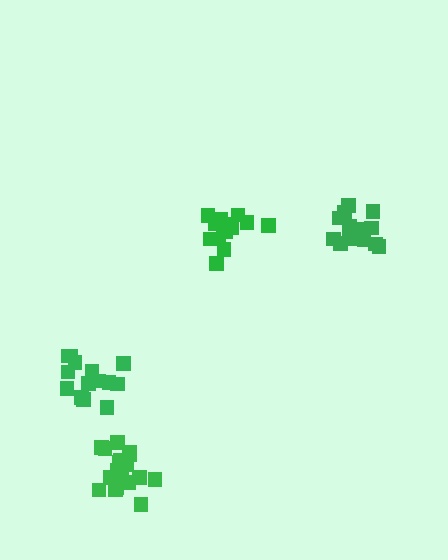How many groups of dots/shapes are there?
There are 4 groups.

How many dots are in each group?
Group 1: 21 dots, Group 2: 15 dots, Group 3: 15 dots, Group 4: 15 dots (66 total).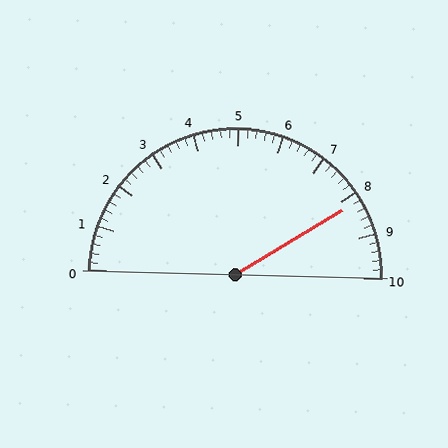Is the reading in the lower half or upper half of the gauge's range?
The reading is in the upper half of the range (0 to 10).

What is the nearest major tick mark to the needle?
The nearest major tick mark is 8.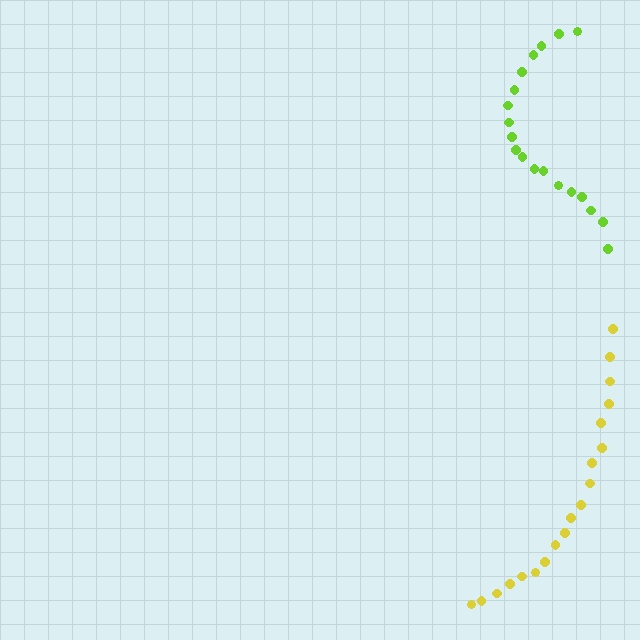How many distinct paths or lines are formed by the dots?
There are 2 distinct paths.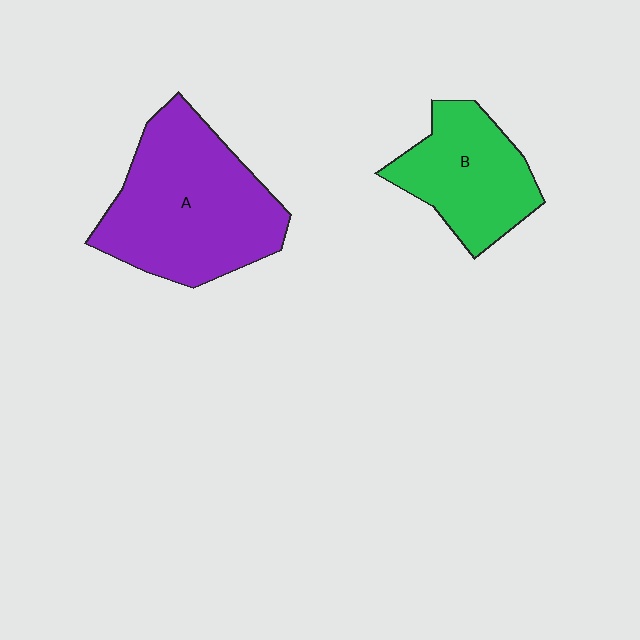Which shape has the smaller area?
Shape B (green).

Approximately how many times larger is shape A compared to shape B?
Approximately 1.6 times.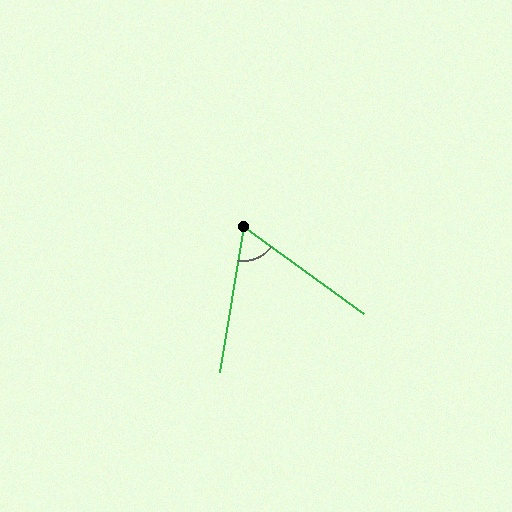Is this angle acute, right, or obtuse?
It is acute.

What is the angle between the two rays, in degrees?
Approximately 63 degrees.